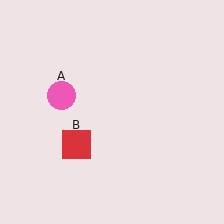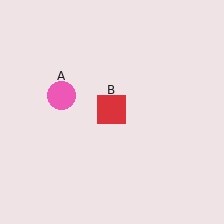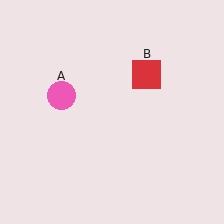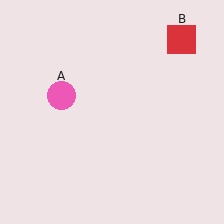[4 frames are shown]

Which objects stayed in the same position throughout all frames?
Pink circle (object A) remained stationary.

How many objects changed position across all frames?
1 object changed position: red square (object B).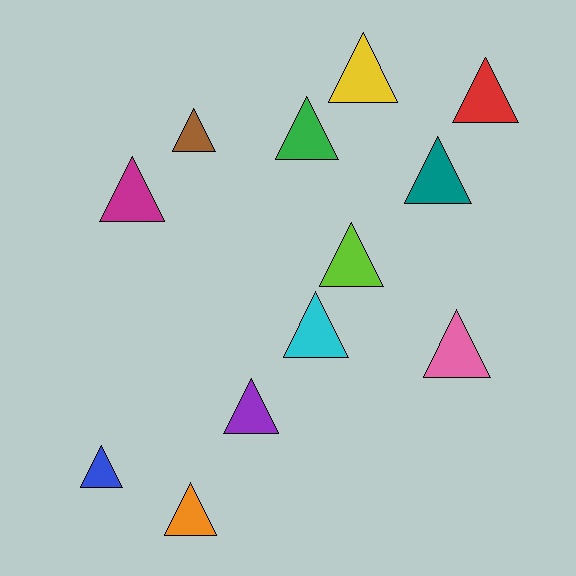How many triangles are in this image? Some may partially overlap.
There are 12 triangles.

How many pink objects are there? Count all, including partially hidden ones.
There is 1 pink object.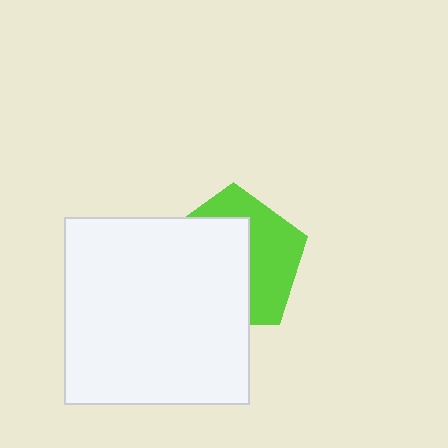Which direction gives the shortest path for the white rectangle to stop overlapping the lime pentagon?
Moving left gives the shortest separation.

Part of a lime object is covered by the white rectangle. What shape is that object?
It is a pentagon.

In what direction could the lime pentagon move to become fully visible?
The lime pentagon could move right. That would shift it out from behind the white rectangle entirely.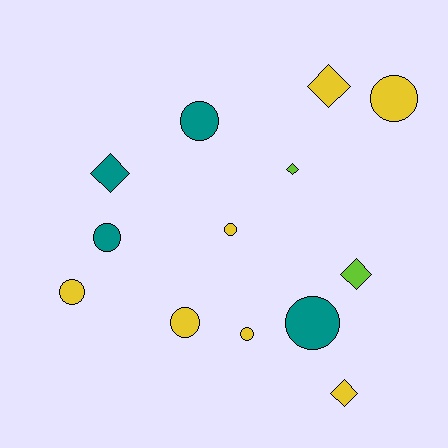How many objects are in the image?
There are 13 objects.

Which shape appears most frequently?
Circle, with 8 objects.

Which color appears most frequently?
Yellow, with 7 objects.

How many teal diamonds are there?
There is 1 teal diamond.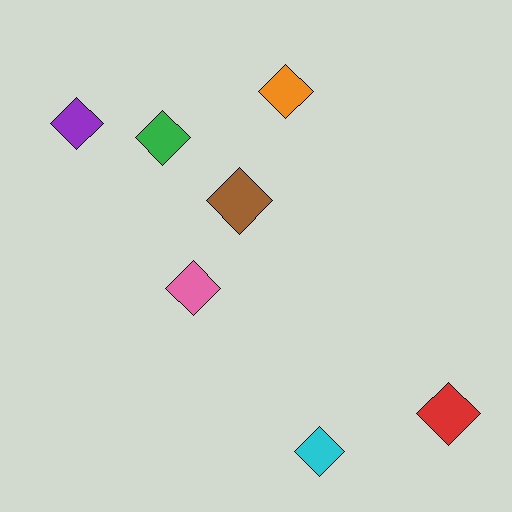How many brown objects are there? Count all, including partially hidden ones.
There is 1 brown object.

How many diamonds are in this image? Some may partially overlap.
There are 7 diamonds.